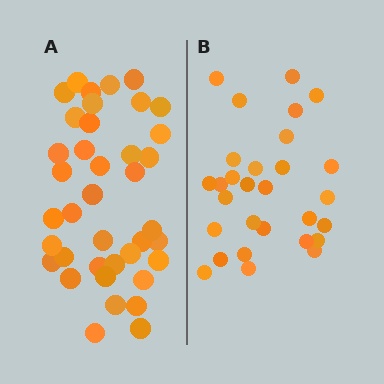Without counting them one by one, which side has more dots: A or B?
Region A (the left region) has more dots.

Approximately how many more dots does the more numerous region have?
Region A has roughly 10 or so more dots than region B.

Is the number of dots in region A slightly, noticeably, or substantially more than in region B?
Region A has noticeably more, but not dramatically so. The ratio is roughly 1.3 to 1.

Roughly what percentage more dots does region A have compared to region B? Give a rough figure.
About 35% more.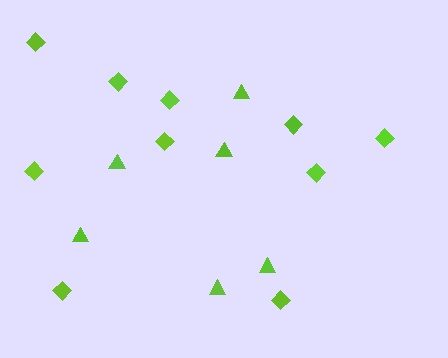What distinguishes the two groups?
There are 2 groups: one group of diamonds (10) and one group of triangles (6).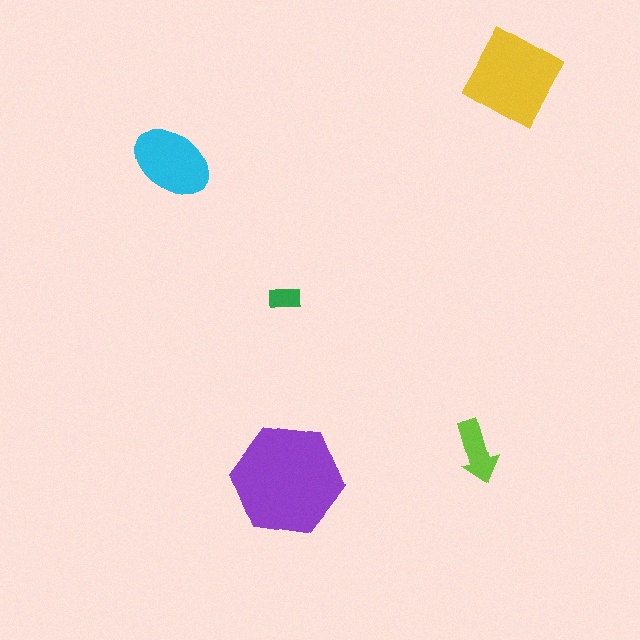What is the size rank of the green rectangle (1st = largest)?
5th.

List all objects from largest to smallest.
The purple hexagon, the yellow square, the cyan ellipse, the lime arrow, the green rectangle.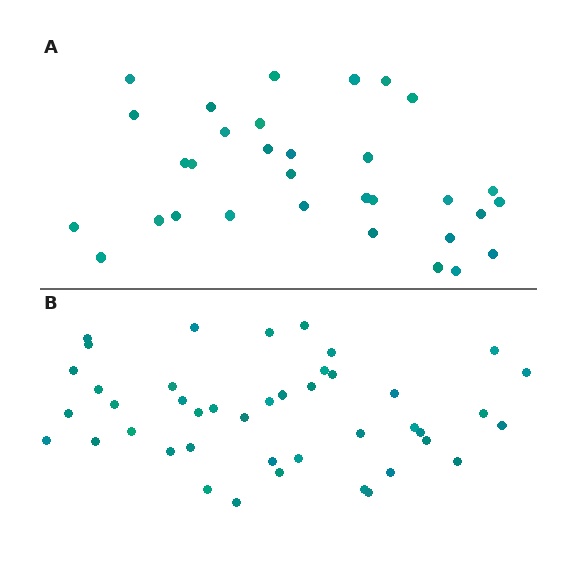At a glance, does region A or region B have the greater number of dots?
Region B (the bottom region) has more dots.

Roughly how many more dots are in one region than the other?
Region B has roughly 12 or so more dots than region A.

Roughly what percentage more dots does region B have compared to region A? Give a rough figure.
About 35% more.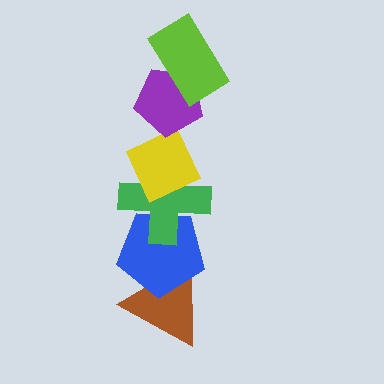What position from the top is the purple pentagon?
The purple pentagon is 2nd from the top.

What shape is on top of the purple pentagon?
The lime rectangle is on top of the purple pentagon.